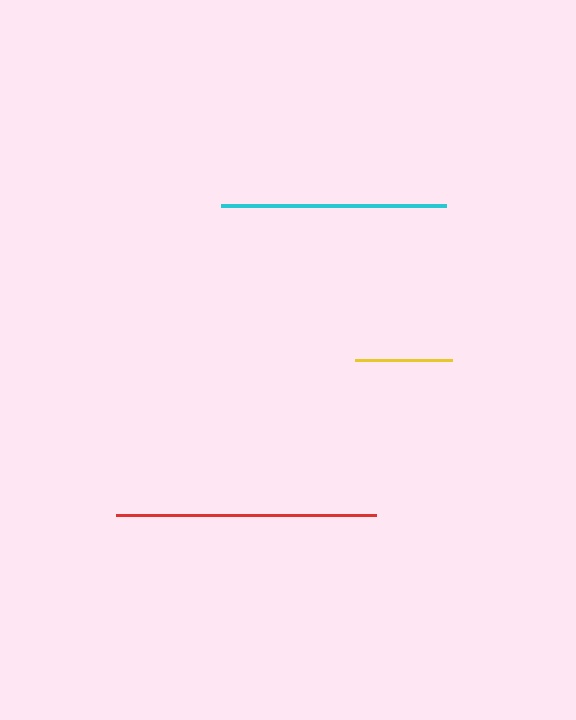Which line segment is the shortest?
The yellow line is the shortest at approximately 98 pixels.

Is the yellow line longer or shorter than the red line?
The red line is longer than the yellow line.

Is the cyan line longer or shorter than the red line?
The red line is longer than the cyan line.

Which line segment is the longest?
The red line is the longest at approximately 260 pixels.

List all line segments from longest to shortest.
From longest to shortest: red, cyan, yellow.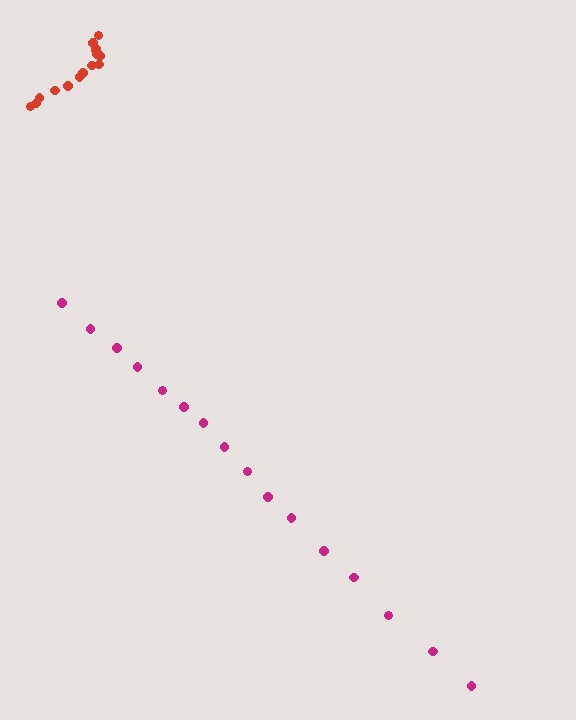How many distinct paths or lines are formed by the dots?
There are 2 distinct paths.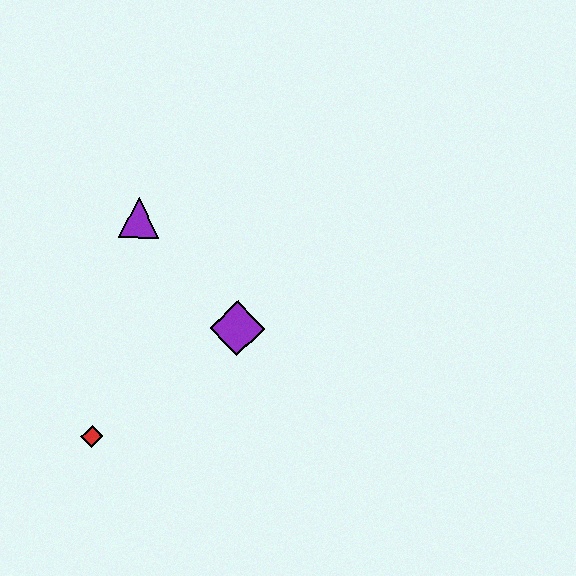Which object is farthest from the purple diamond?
The red diamond is farthest from the purple diamond.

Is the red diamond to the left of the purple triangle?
Yes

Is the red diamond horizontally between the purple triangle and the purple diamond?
No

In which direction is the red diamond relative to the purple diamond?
The red diamond is to the left of the purple diamond.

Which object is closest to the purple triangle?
The purple diamond is closest to the purple triangle.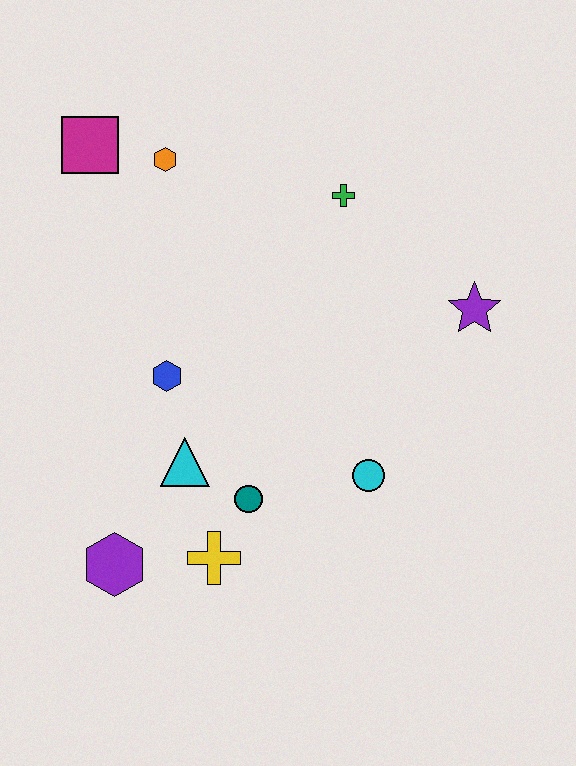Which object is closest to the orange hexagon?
The magenta square is closest to the orange hexagon.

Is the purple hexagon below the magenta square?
Yes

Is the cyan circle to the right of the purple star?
No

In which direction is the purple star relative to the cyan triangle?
The purple star is to the right of the cyan triangle.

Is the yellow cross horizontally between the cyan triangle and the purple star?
Yes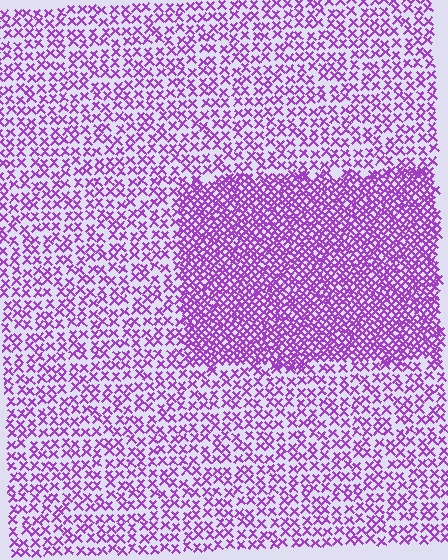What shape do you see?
I see a rectangle.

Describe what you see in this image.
The image contains small purple elements arranged at two different densities. A rectangle-shaped region is visible where the elements are more densely packed than the surrounding area.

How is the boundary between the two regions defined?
The boundary is defined by a change in element density (approximately 2.2x ratio). All elements are the same color, size, and shape.